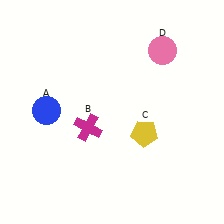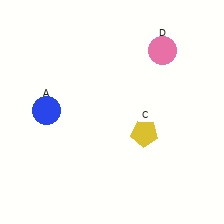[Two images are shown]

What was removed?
The magenta cross (B) was removed in Image 2.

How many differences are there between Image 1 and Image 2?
There is 1 difference between the two images.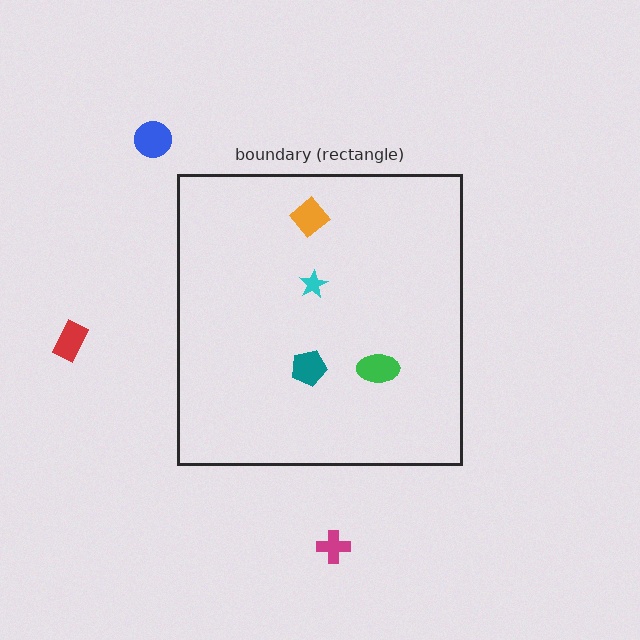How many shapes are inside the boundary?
4 inside, 3 outside.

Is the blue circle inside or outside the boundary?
Outside.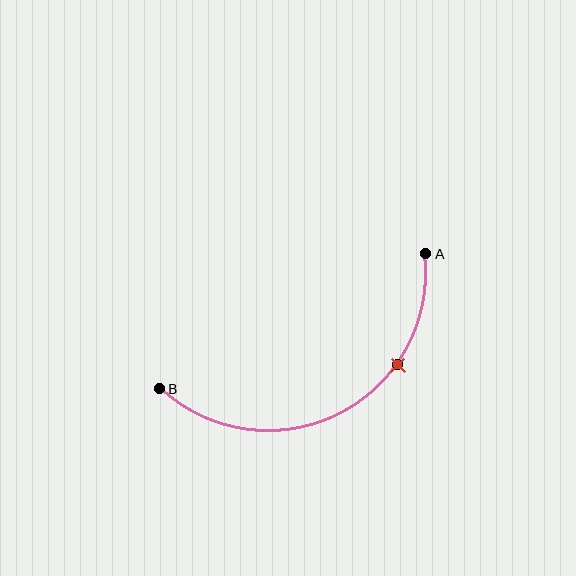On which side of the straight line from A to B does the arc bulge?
The arc bulges below the straight line connecting A and B.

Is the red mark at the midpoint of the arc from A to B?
No. The red mark lies on the arc but is closer to endpoint A. The arc midpoint would be at the point on the curve equidistant along the arc from both A and B.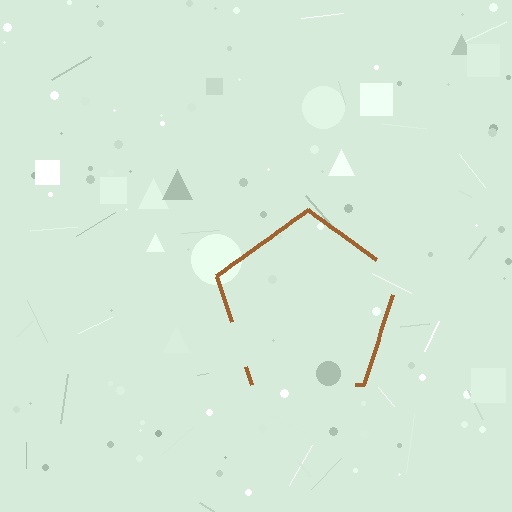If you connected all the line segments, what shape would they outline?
They would outline a pentagon.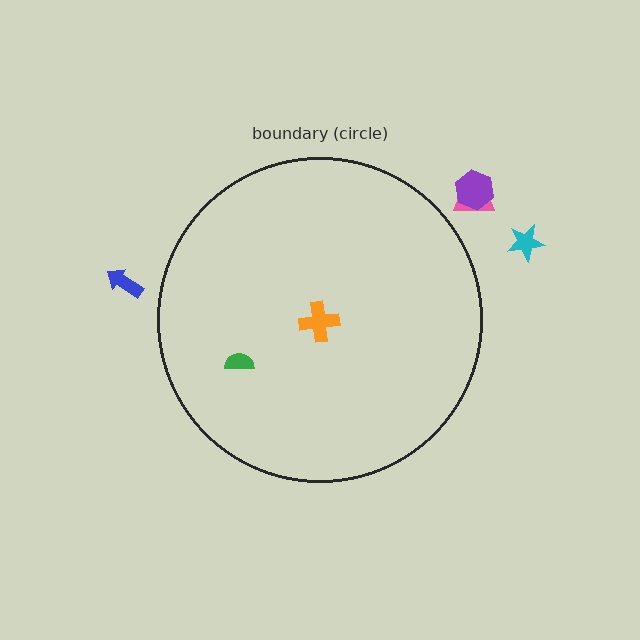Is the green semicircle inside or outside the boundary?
Inside.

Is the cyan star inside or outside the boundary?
Outside.